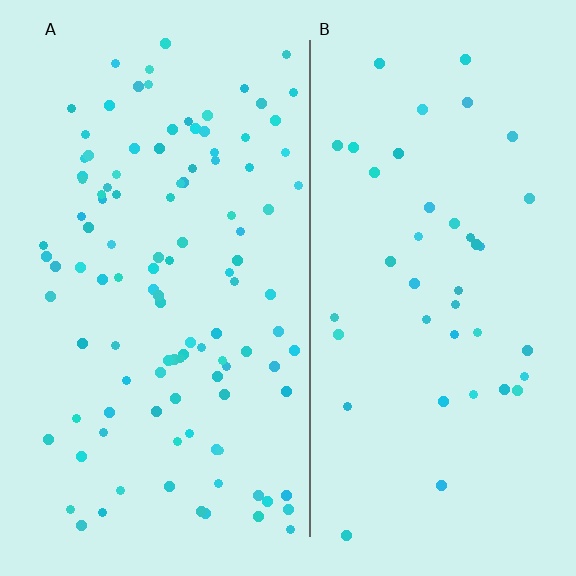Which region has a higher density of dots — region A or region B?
A (the left).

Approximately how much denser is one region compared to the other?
Approximately 2.7× — region A over region B.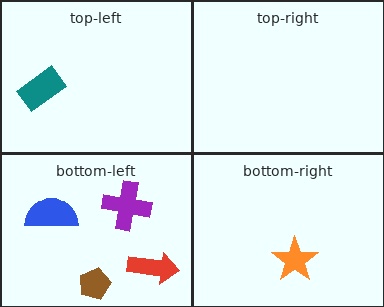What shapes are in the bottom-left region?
The red arrow, the brown pentagon, the blue semicircle, the purple cross.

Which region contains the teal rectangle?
The top-left region.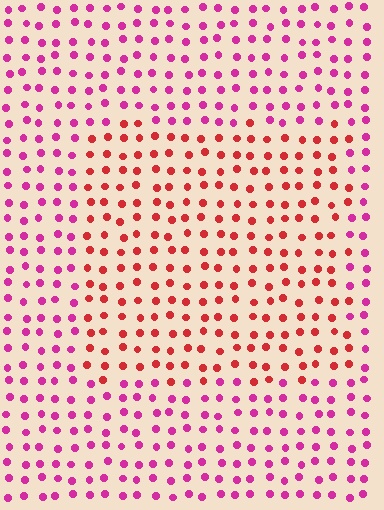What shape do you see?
I see a rectangle.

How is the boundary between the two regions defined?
The boundary is defined purely by a slight shift in hue (about 39 degrees). Spacing, size, and orientation are identical on both sides.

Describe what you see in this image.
The image is filled with small magenta elements in a uniform arrangement. A rectangle-shaped region is visible where the elements are tinted to a slightly different hue, forming a subtle color boundary.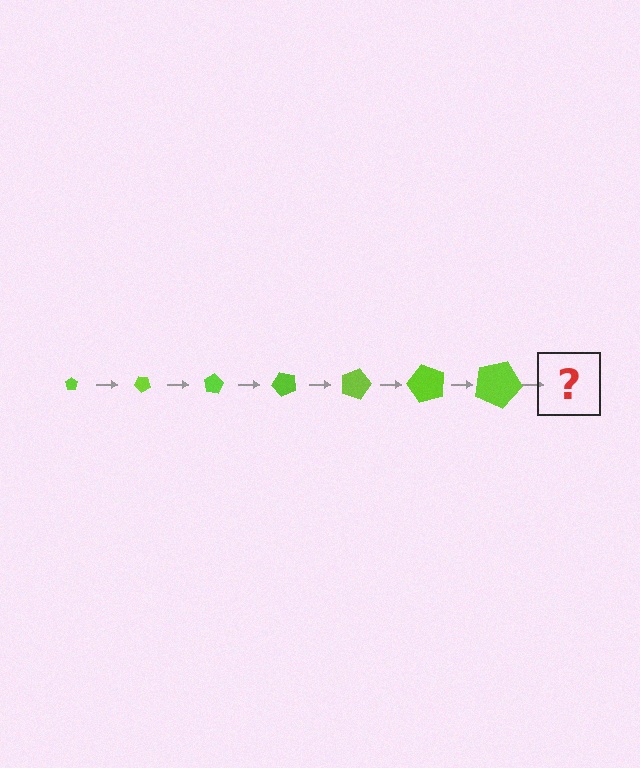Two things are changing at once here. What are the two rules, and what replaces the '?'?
The two rules are that the pentagon grows larger each step and it rotates 40 degrees each step. The '?' should be a pentagon, larger than the previous one and rotated 280 degrees from the start.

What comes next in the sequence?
The next element should be a pentagon, larger than the previous one and rotated 280 degrees from the start.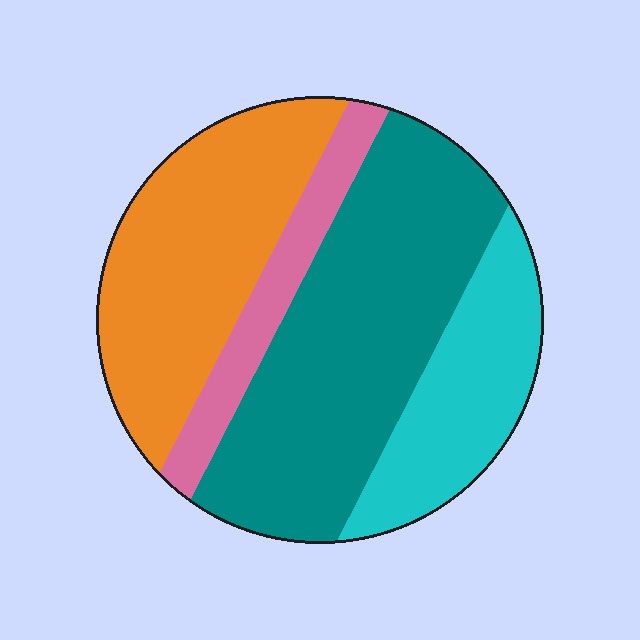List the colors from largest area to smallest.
From largest to smallest: teal, orange, cyan, pink.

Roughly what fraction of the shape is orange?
Orange takes up between a quarter and a half of the shape.